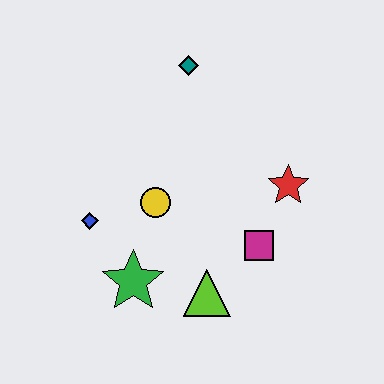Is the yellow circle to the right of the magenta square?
No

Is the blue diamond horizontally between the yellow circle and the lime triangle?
No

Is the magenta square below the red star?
Yes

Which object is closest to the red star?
The magenta square is closest to the red star.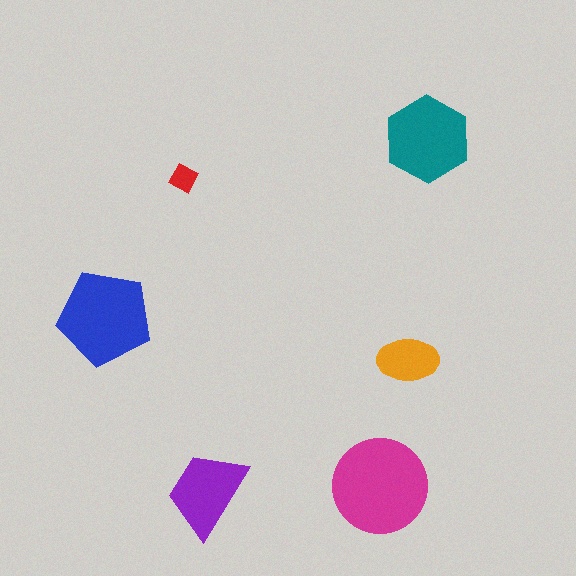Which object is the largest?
The magenta circle.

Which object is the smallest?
The red diamond.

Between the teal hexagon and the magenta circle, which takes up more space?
The magenta circle.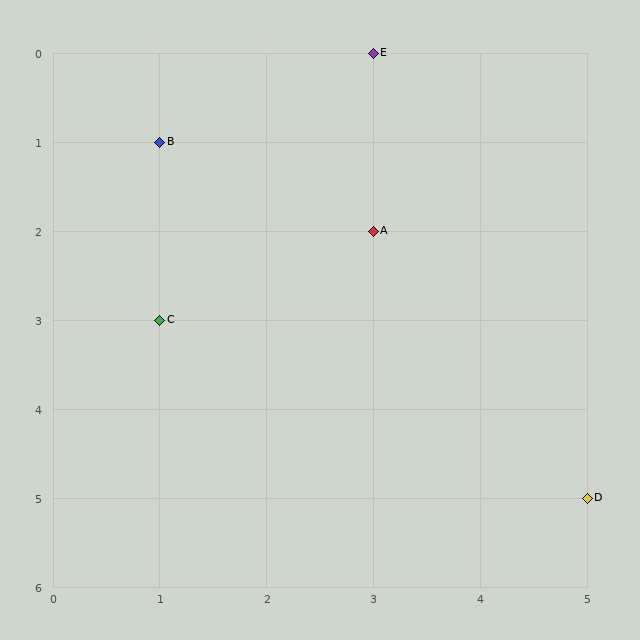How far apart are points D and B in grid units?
Points D and B are 4 columns and 4 rows apart (about 5.7 grid units diagonally).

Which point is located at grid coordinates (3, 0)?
Point E is at (3, 0).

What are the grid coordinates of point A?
Point A is at grid coordinates (3, 2).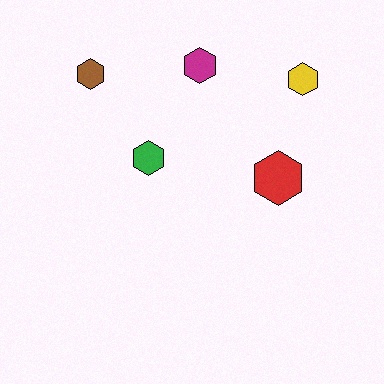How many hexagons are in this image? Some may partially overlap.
There are 5 hexagons.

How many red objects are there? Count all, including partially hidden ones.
There is 1 red object.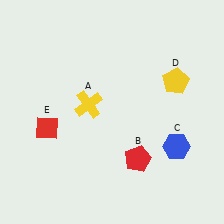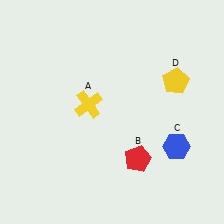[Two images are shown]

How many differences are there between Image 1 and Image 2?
There is 1 difference between the two images.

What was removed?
The red diamond (E) was removed in Image 2.